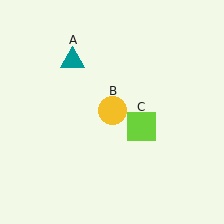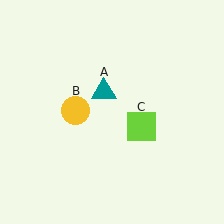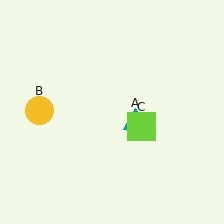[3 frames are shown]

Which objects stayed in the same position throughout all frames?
Lime square (object C) remained stationary.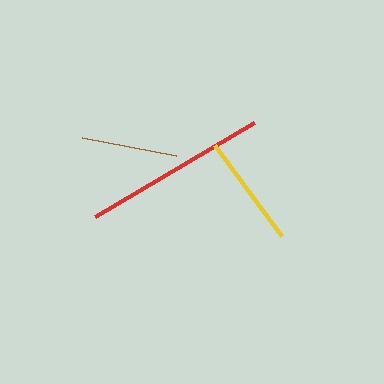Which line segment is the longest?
The red line is the longest at approximately 185 pixels.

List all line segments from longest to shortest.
From longest to shortest: red, yellow, brown.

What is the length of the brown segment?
The brown segment is approximately 95 pixels long.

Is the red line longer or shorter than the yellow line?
The red line is longer than the yellow line.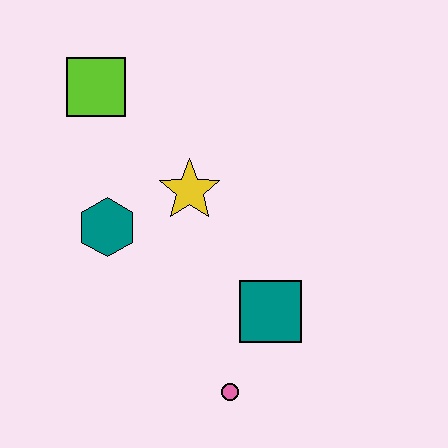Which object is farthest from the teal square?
The lime square is farthest from the teal square.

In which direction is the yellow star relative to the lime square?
The yellow star is below the lime square.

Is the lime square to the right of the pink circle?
No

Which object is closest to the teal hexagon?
The yellow star is closest to the teal hexagon.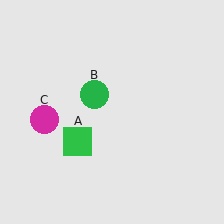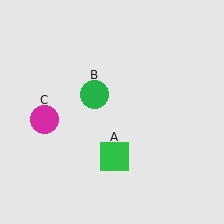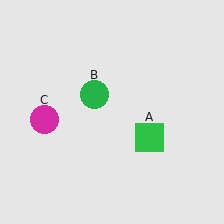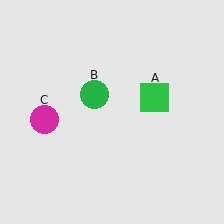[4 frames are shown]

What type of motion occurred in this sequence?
The green square (object A) rotated counterclockwise around the center of the scene.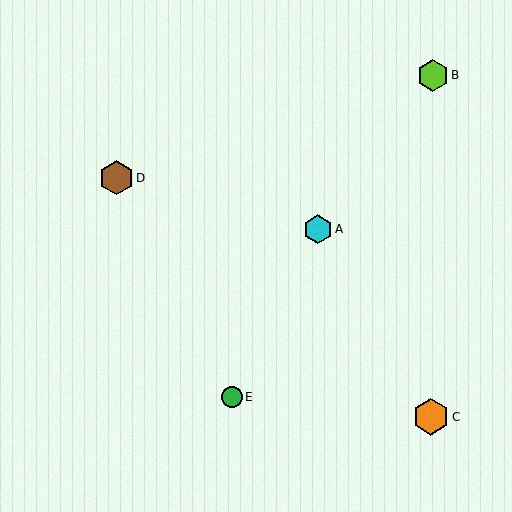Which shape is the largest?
The orange hexagon (labeled C) is the largest.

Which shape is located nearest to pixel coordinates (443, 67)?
The lime hexagon (labeled B) at (433, 75) is nearest to that location.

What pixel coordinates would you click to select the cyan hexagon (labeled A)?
Click at (318, 229) to select the cyan hexagon A.